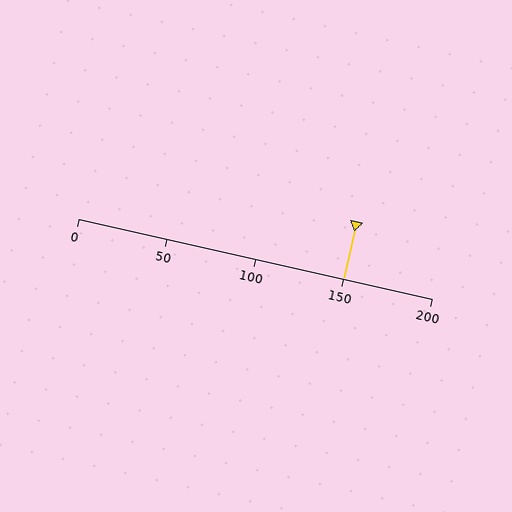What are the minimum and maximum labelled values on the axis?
The axis runs from 0 to 200.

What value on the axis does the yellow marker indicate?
The marker indicates approximately 150.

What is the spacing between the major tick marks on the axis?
The major ticks are spaced 50 apart.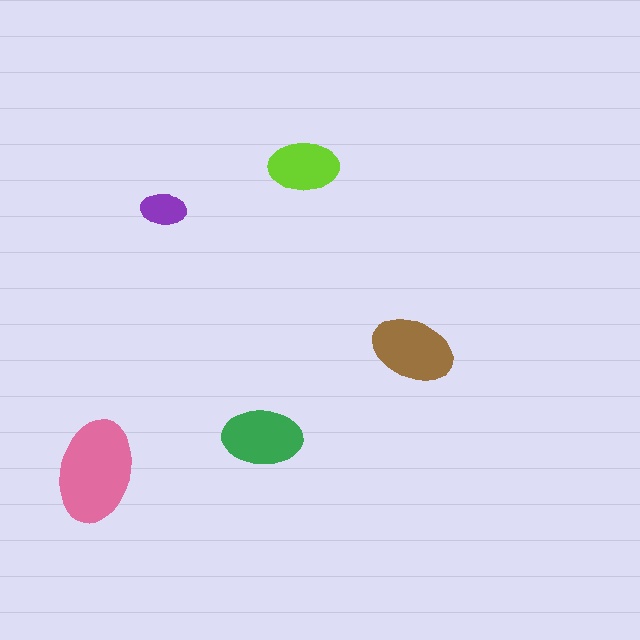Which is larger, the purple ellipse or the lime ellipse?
The lime one.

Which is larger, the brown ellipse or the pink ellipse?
The pink one.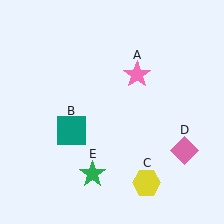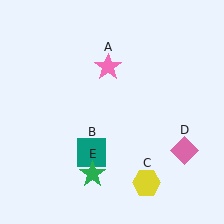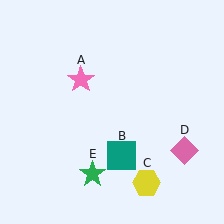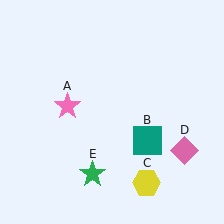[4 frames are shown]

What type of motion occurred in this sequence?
The pink star (object A), teal square (object B) rotated counterclockwise around the center of the scene.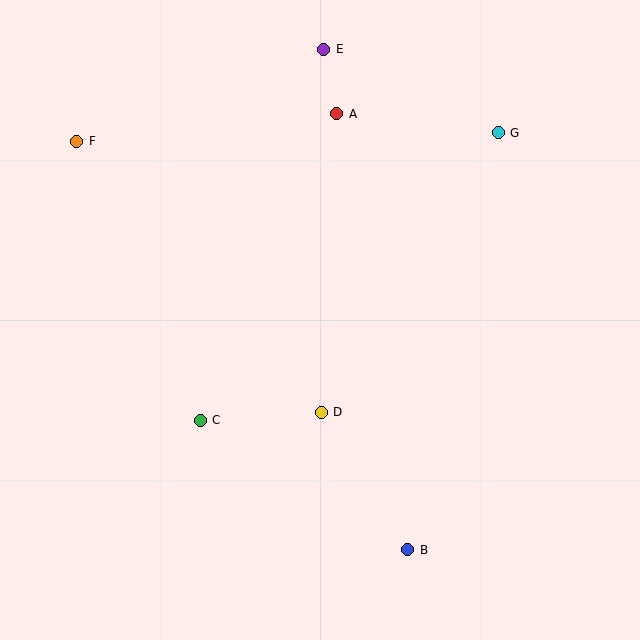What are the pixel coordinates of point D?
Point D is at (321, 412).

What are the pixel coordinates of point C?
Point C is at (200, 420).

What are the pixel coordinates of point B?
Point B is at (408, 550).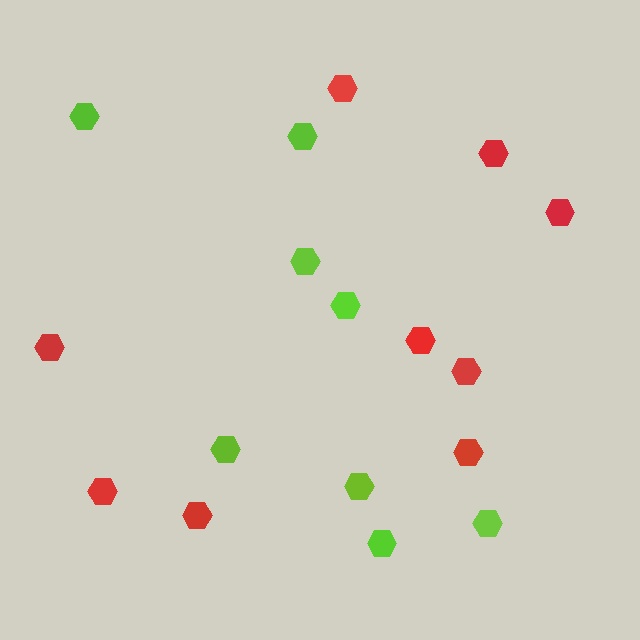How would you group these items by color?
There are 2 groups: one group of lime hexagons (8) and one group of red hexagons (9).